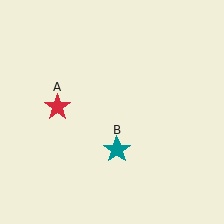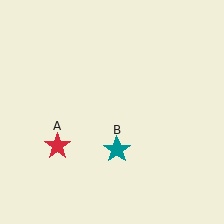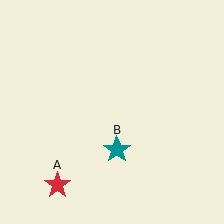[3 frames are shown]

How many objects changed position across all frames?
1 object changed position: red star (object A).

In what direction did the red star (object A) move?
The red star (object A) moved down.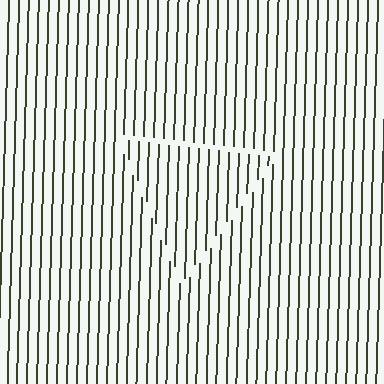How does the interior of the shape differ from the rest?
The interior of the shape contains the same grating, shifted by half a period — the contour is defined by the phase discontinuity where line-ends from the inner and outer gratings abut.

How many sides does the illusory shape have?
3 sides — the line-ends trace a triangle.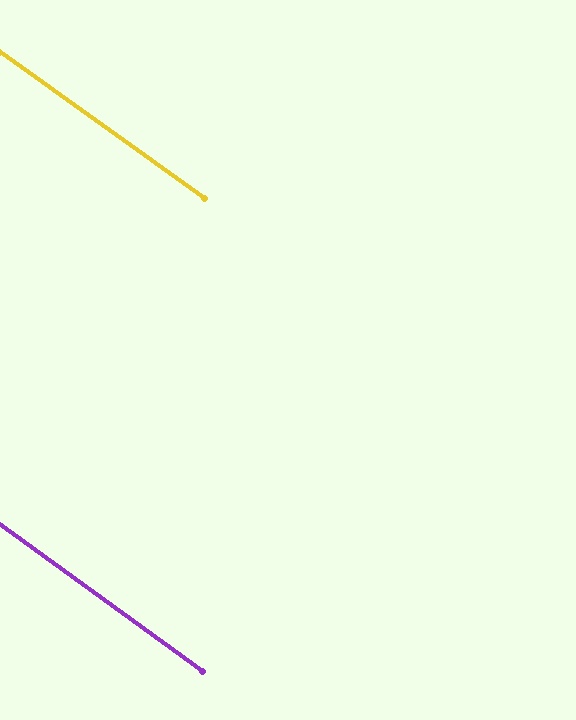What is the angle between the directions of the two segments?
Approximately 0 degrees.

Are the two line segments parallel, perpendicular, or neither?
Parallel — their directions differ by only 0.4°.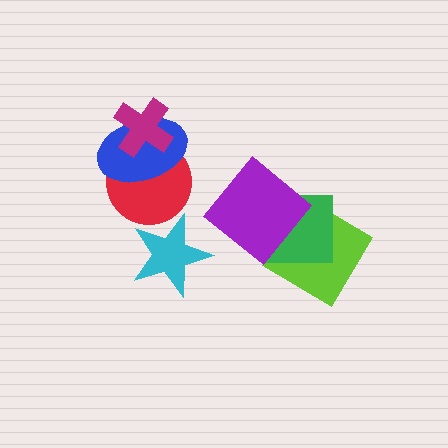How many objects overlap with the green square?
2 objects overlap with the green square.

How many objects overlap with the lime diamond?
1 object overlaps with the lime diamond.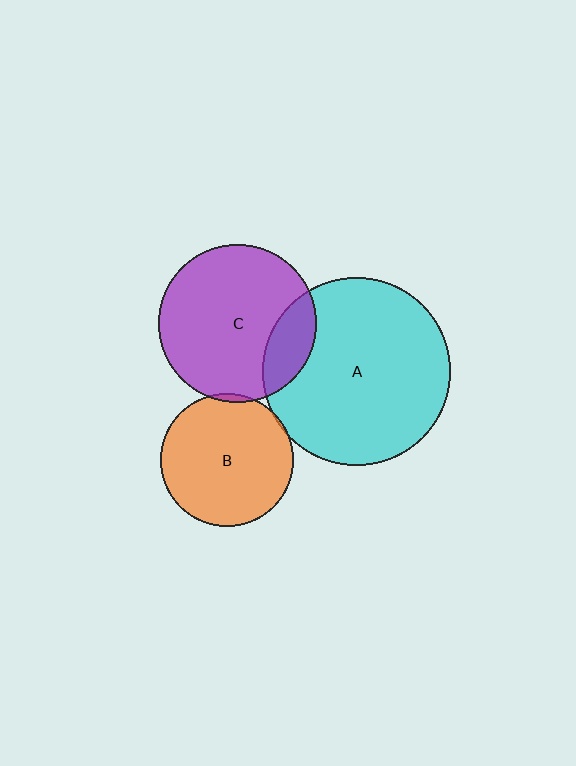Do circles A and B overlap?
Yes.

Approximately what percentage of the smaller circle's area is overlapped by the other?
Approximately 5%.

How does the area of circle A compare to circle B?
Approximately 2.0 times.